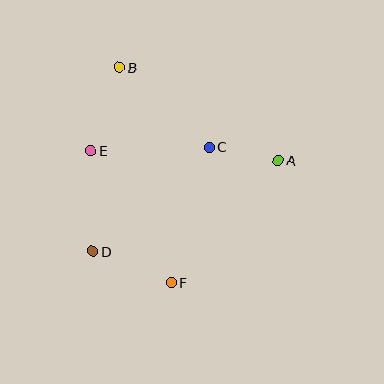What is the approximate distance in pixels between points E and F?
The distance between E and F is approximately 154 pixels.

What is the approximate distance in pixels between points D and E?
The distance between D and E is approximately 101 pixels.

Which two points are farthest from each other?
Points B and F are farthest from each other.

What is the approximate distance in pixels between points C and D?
The distance between C and D is approximately 156 pixels.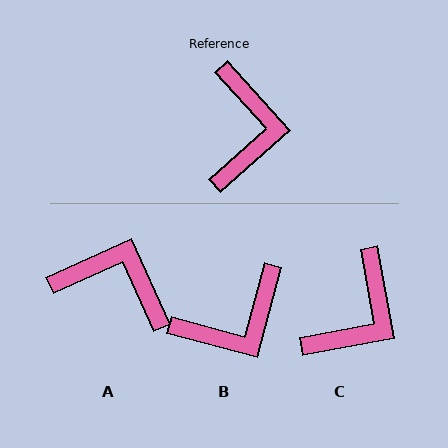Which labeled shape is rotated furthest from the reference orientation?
A, about 72 degrees away.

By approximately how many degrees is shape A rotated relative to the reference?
Approximately 72 degrees counter-clockwise.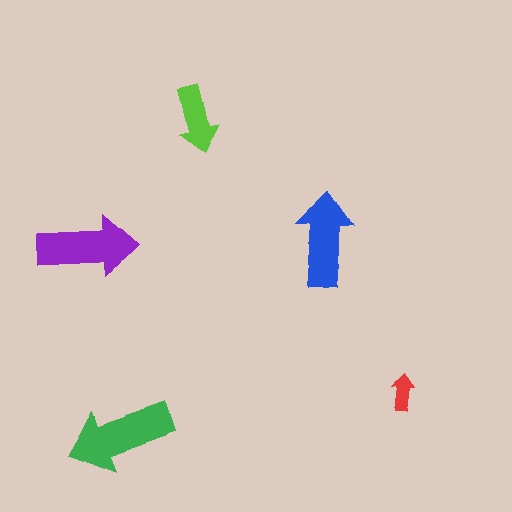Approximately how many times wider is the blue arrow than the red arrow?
About 2.5 times wider.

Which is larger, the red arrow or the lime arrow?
The lime one.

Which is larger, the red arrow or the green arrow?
The green one.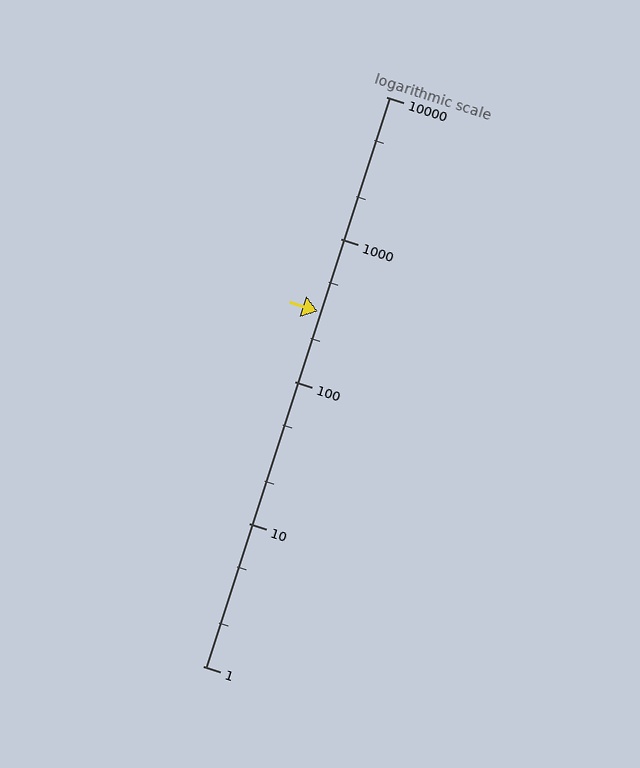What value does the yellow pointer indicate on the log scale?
The pointer indicates approximately 310.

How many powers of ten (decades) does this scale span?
The scale spans 4 decades, from 1 to 10000.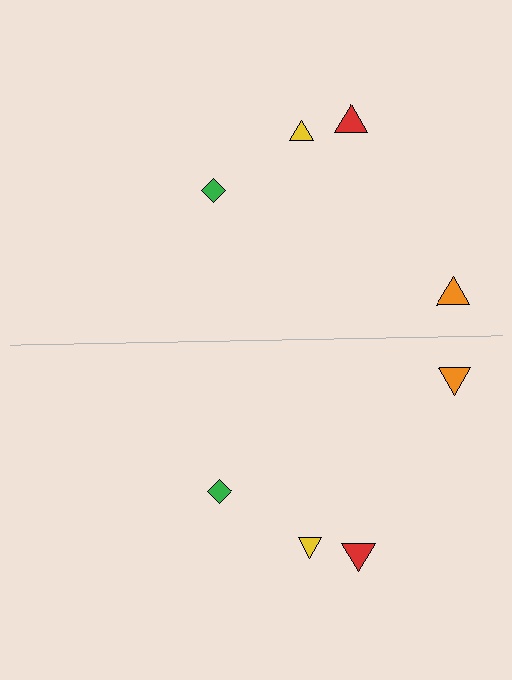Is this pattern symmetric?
Yes, this pattern has bilateral (reflection) symmetry.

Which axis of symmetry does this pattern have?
The pattern has a horizontal axis of symmetry running through the center of the image.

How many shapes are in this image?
There are 8 shapes in this image.